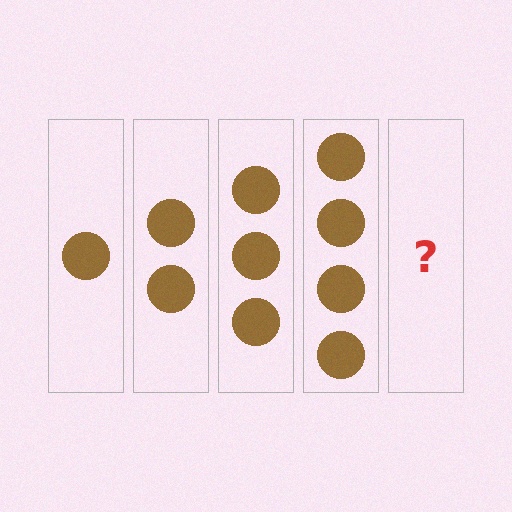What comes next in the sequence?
The next element should be 5 circles.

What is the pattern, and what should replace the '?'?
The pattern is that each step adds one more circle. The '?' should be 5 circles.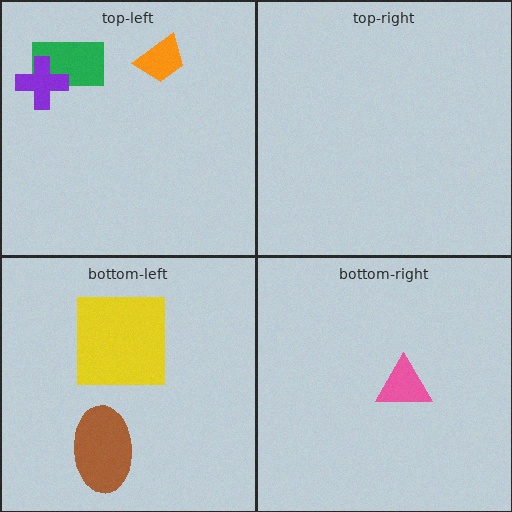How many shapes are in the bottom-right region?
1.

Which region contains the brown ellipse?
The bottom-left region.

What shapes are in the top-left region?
The green rectangle, the purple cross, the orange trapezoid.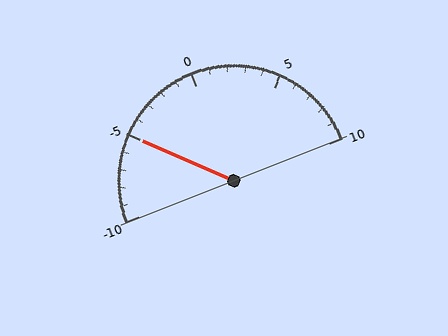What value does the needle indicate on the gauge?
The needle indicates approximately -5.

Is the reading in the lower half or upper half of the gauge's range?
The reading is in the lower half of the range (-10 to 10).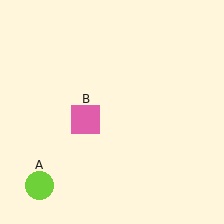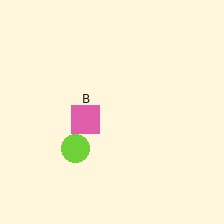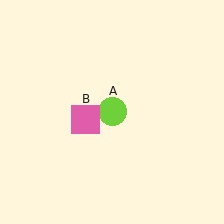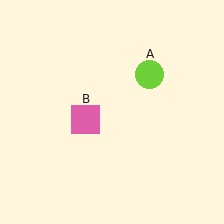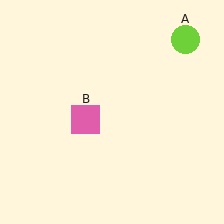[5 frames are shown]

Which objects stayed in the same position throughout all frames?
Pink square (object B) remained stationary.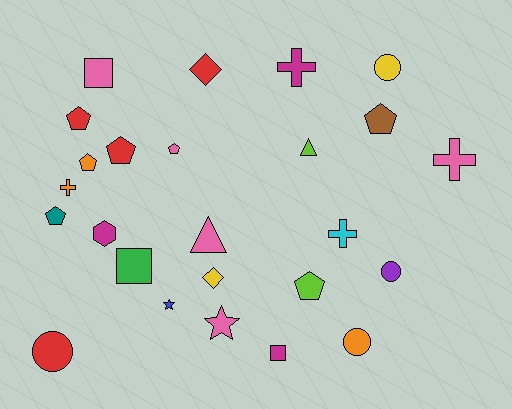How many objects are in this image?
There are 25 objects.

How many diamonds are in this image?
There are 2 diamonds.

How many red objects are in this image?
There are 4 red objects.